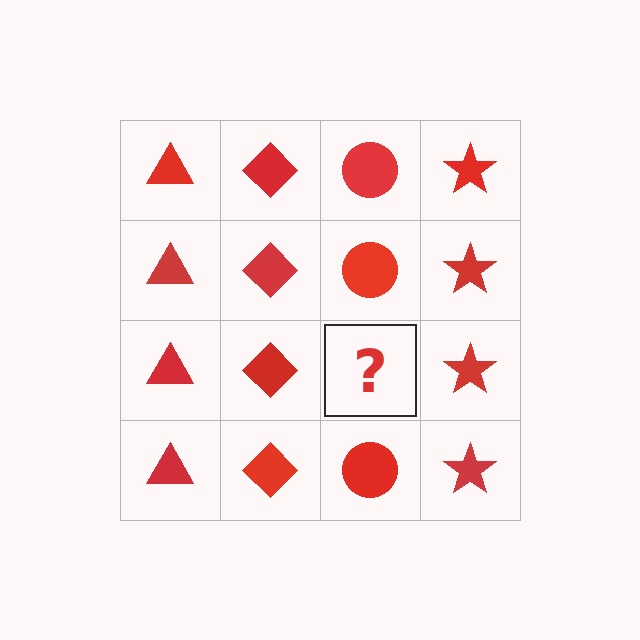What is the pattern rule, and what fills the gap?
The rule is that each column has a consistent shape. The gap should be filled with a red circle.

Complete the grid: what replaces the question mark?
The question mark should be replaced with a red circle.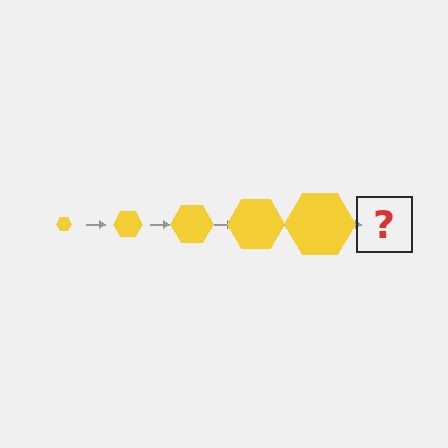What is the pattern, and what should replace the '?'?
The pattern is that the hexagon gets progressively larger each step. The '?' should be a yellow hexagon, larger than the previous one.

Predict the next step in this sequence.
The next step is a yellow hexagon, larger than the previous one.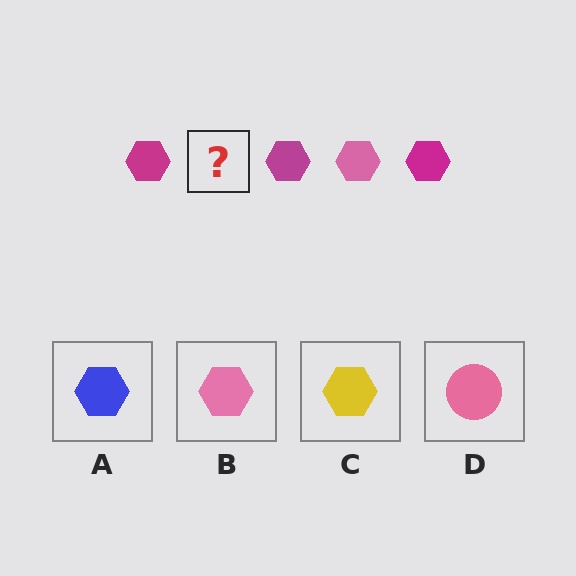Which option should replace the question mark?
Option B.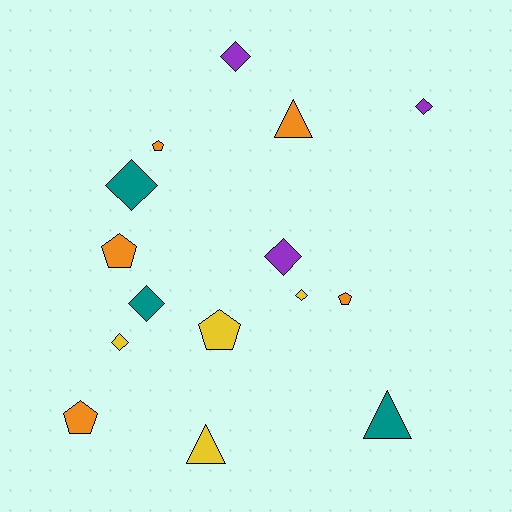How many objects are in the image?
There are 15 objects.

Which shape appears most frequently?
Diamond, with 7 objects.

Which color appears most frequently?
Orange, with 5 objects.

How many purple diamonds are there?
There are 3 purple diamonds.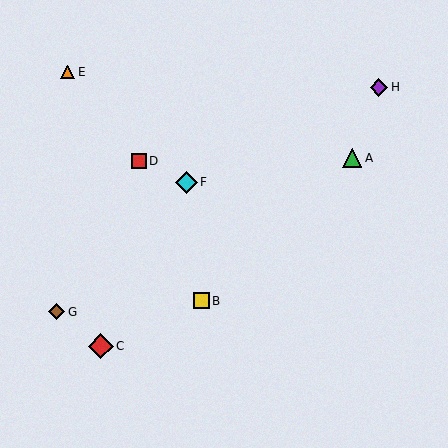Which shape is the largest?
The red diamond (labeled C) is the largest.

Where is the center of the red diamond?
The center of the red diamond is at (101, 346).